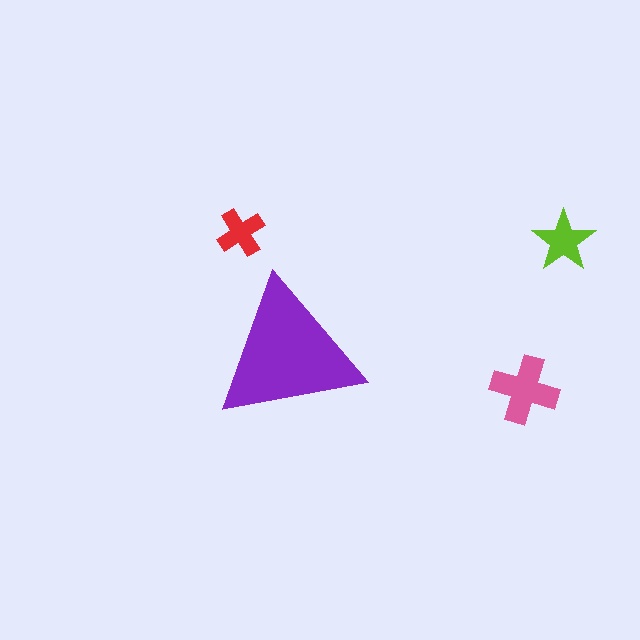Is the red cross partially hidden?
No, the red cross is fully visible.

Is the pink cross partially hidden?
No, the pink cross is fully visible.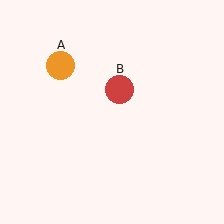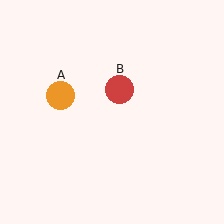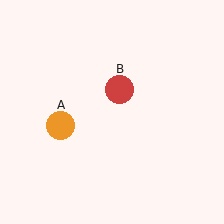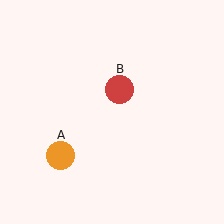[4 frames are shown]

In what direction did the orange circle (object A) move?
The orange circle (object A) moved down.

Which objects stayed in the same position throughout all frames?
Red circle (object B) remained stationary.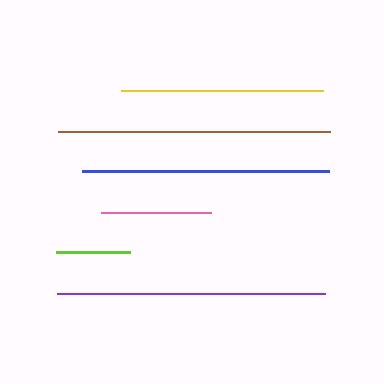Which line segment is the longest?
The brown line is the longest at approximately 272 pixels.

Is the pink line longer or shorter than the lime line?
The pink line is longer than the lime line.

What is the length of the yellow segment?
The yellow segment is approximately 202 pixels long.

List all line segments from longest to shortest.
From longest to shortest: brown, purple, blue, yellow, pink, lime.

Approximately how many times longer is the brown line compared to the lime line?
The brown line is approximately 3.6 times the length of the lime line.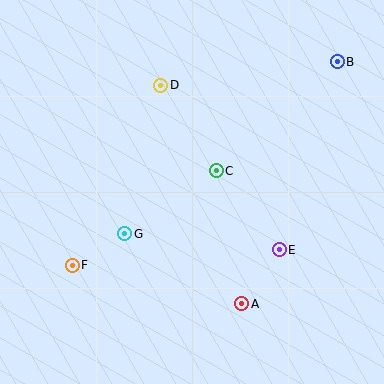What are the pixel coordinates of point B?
Point B is at (337, 62).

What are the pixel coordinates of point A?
Point A is at (242, 304).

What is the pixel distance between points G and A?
The distance between G and A is 136 pixels.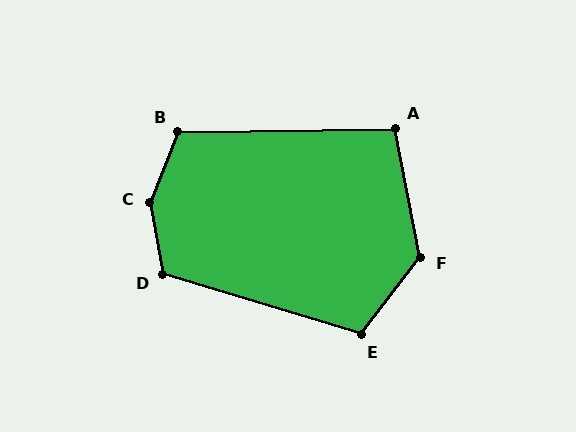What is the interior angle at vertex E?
Approximately 111 degrees (obtuse).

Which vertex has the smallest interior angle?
A, at approximately 100 degrees.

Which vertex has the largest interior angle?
C, at approximately 149 degrees.